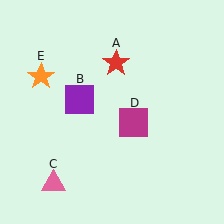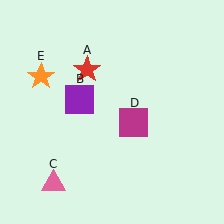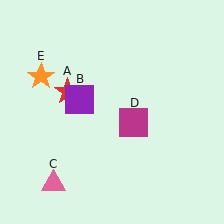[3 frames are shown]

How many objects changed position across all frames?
1 object changed position: red star (object A).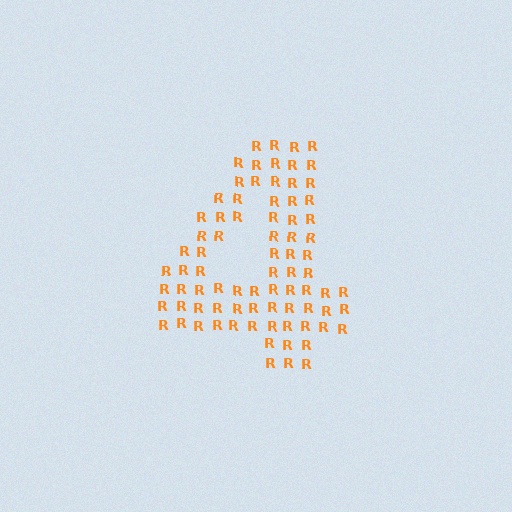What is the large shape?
The large shape is the digit 4.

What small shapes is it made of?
It is made of small letter R's.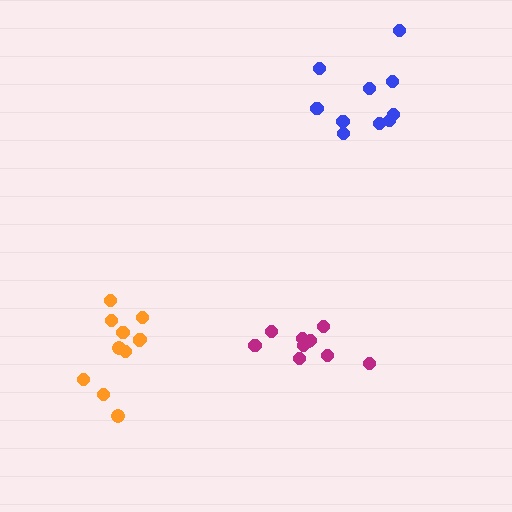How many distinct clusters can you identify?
There are 3 distinct clusters.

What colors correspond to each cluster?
The clusters are colored: orange, blue, magenta.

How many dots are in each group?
Group 1: 11 dots, Group 2: 10 dots, Group 3: 10 dots (31 total).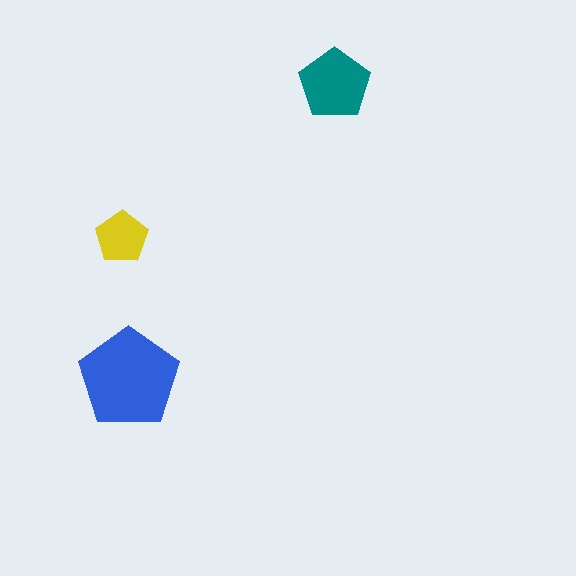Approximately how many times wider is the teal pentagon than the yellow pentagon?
About 1.5 times wider.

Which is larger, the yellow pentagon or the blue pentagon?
The blue one.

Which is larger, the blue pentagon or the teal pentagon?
The blue one.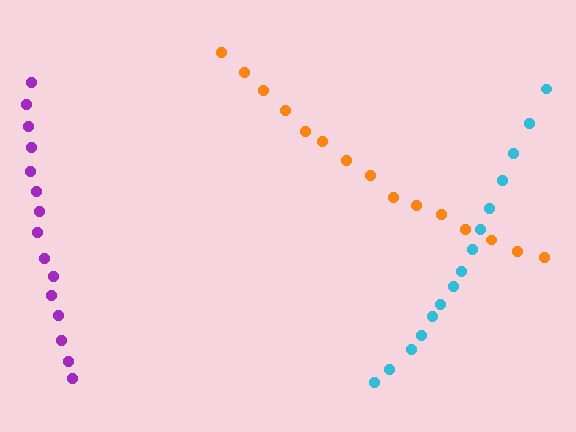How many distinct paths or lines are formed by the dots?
There are 3 distinct paths.